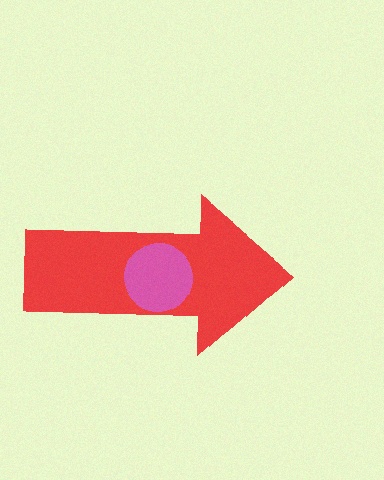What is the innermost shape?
The pink circle.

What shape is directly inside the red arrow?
The pink circle.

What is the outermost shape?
The red arrow.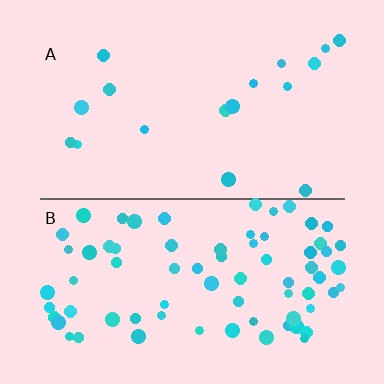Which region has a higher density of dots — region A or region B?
B (the bottom).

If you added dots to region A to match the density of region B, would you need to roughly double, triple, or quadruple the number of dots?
Approximately quadruple.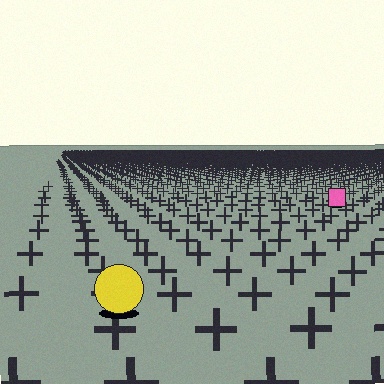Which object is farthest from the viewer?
The pink square is farthest from the viewer. It appears smaller and the ground texture around it is denser.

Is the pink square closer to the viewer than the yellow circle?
No. The yellow circle is closer — you can tell from the texture gradient: the ground texture is coarser near it.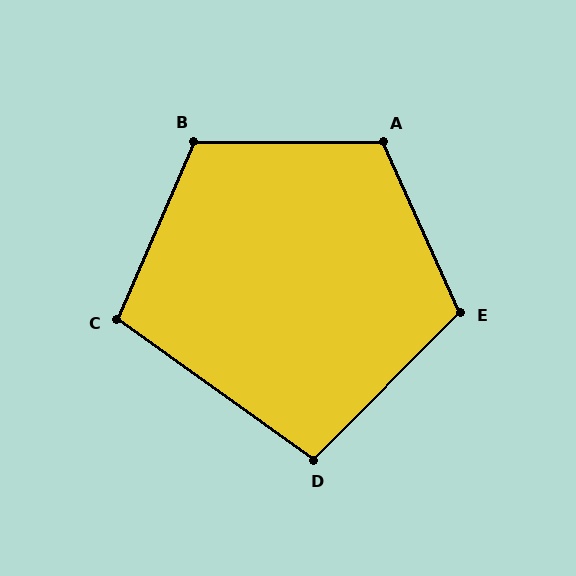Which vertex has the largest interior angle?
A, at approximately 115 degrees.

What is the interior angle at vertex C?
Approximately 102 degrees (obtuse).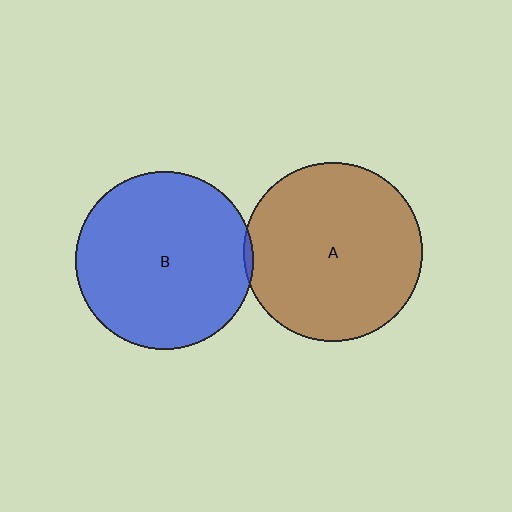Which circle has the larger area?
Circle A (brown).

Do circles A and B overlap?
Yes.